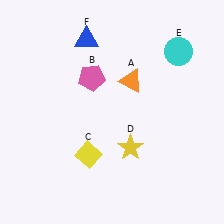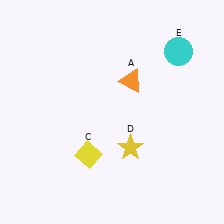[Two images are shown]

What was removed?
The blue triangle (F), the pink pentagon (B) were removed in Image 2.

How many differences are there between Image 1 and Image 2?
There are 2 differences between the two images.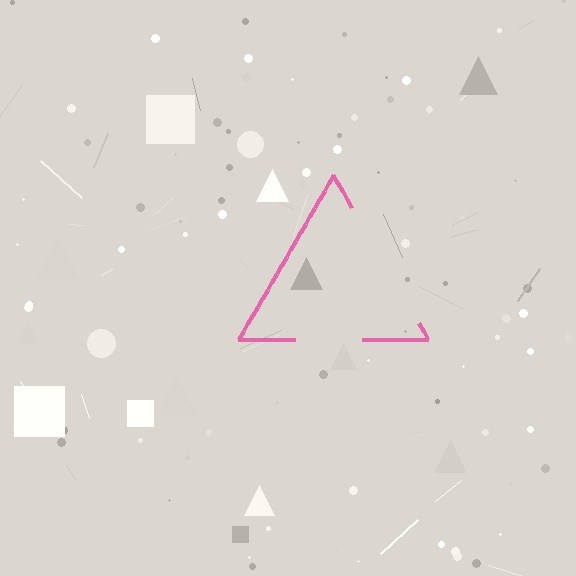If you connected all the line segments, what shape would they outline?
They would outline a triangle.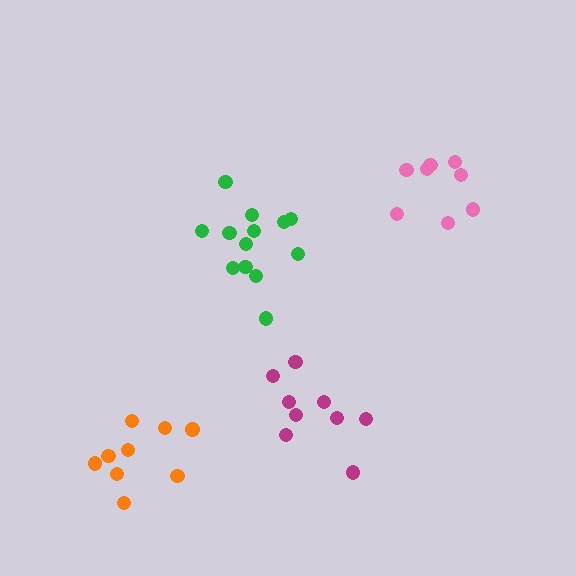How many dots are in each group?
Group 1: 9 dots, Group 2: 9 dots, Group 3: 13 dots, Group 4: 8 dots (39 total).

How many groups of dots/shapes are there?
There are 4 groups.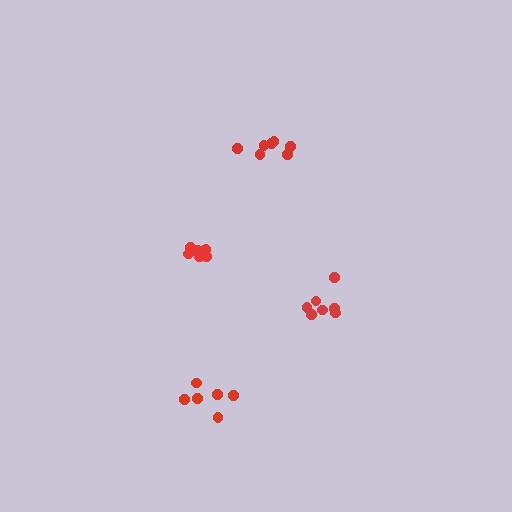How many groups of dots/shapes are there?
There are 4 groups.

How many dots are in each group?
Group 1: 6 dots, Group 2: 8 dots, Group 3: 7 dots, Group 4: 7 dots (28 total).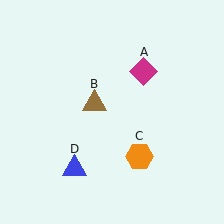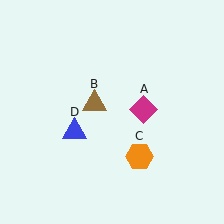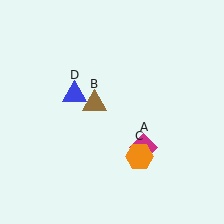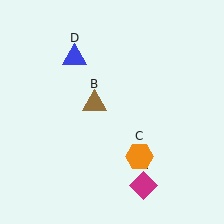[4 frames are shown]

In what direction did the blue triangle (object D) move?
The blue triangle (object D) moved up.